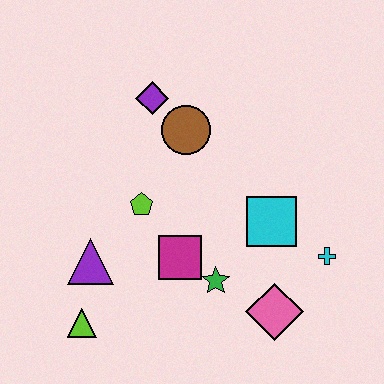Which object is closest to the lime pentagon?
The magenta square is closest to the lime pentagon.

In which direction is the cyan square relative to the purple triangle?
The cyan square is to the right of the purple triangle.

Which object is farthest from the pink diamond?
The purple diamond is farthest from the pink diamond.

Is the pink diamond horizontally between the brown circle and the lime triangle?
No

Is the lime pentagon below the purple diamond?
Yes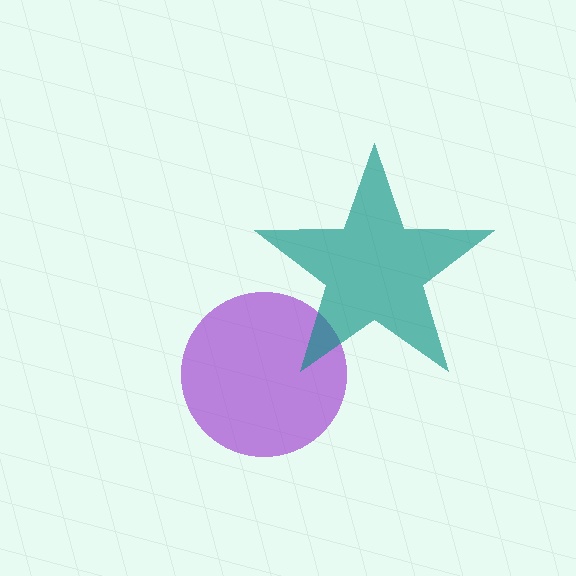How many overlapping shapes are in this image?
There are 2 overlapping shapes in the image.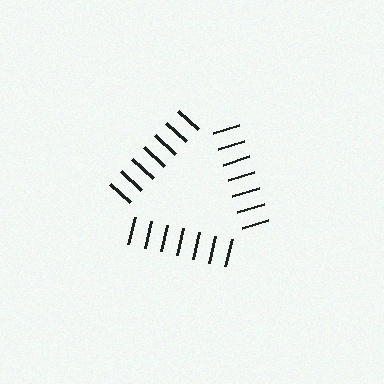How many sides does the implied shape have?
3 sides — the line-ends trace a triangle.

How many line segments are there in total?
21 — 7 along each of the 3 edges.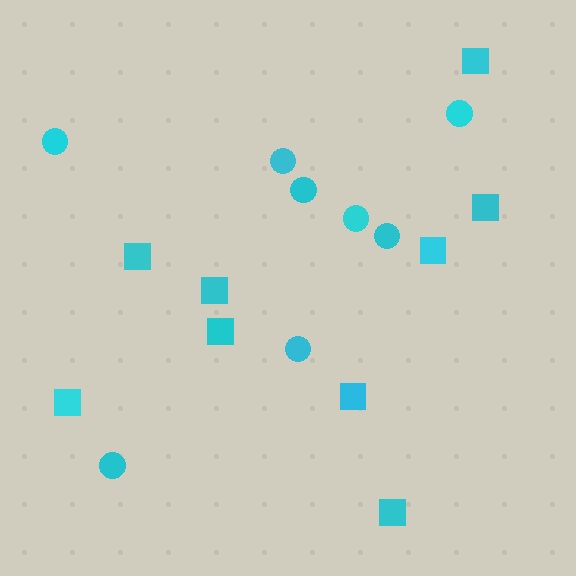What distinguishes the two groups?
There are 2 groups: one group of squares (9) and one group of circles (8).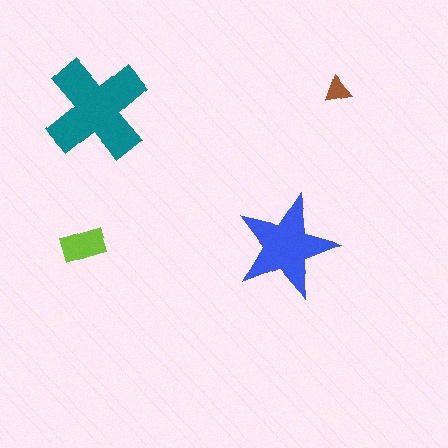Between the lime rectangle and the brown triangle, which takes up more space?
The lime rectangle.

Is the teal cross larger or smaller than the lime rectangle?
Larger.